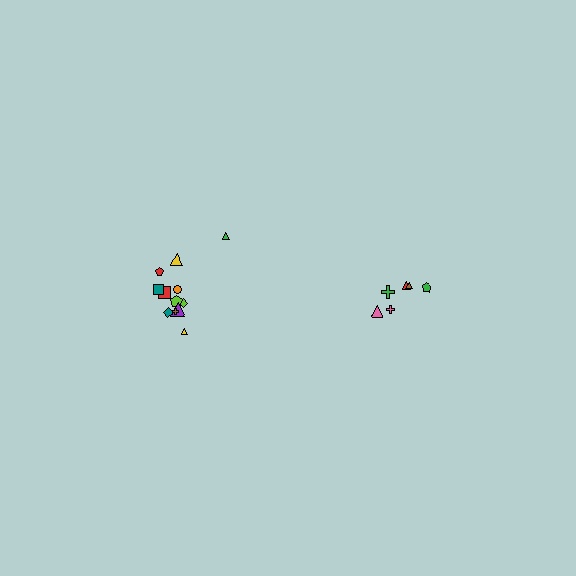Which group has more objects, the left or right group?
The left group.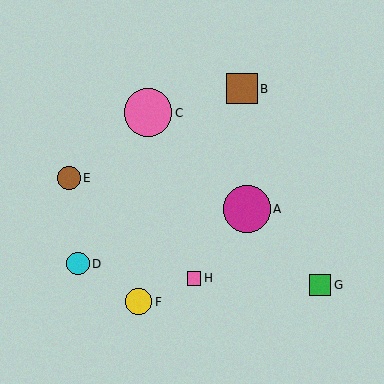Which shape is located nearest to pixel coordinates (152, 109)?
The pink circle (labeled C) at (148, 113) is nearest to that location.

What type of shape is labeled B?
Shape B is a brown square.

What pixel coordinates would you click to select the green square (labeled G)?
Click at (320, 285) to select the green square G.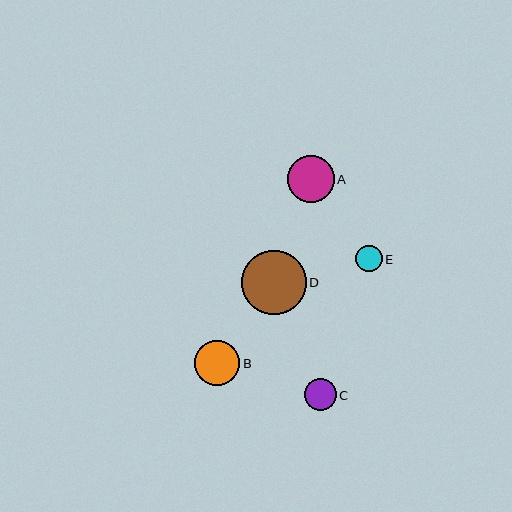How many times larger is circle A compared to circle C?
Circle A is approximately 1.5 times the size of circle C.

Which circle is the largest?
Circle D is the largest with a size of approximately 65 pixels.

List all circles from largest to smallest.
From largest to smallest: D, A, B, C, E.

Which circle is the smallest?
Circle E is the smallest with a size of approximately 27 pixels.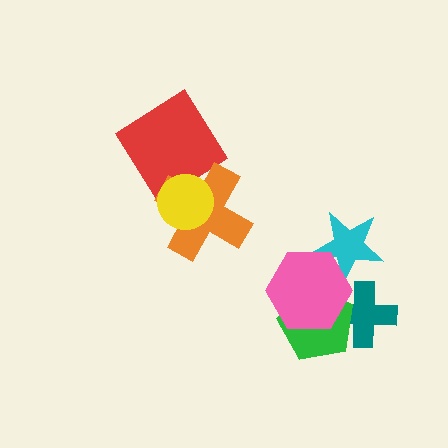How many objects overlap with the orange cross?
2 objects overlap with the orange cross.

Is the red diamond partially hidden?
Yes, it is partially covered by another shape.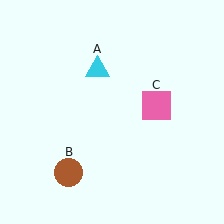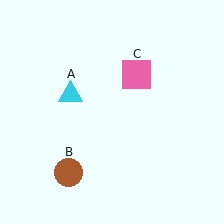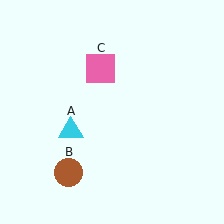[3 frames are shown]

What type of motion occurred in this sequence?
The cyan triangle (object A), pink square (object C) rotated counterclockwise around the center of the scene.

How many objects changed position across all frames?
2 objects changed position: cyan triangle (object A), pink square (object C).